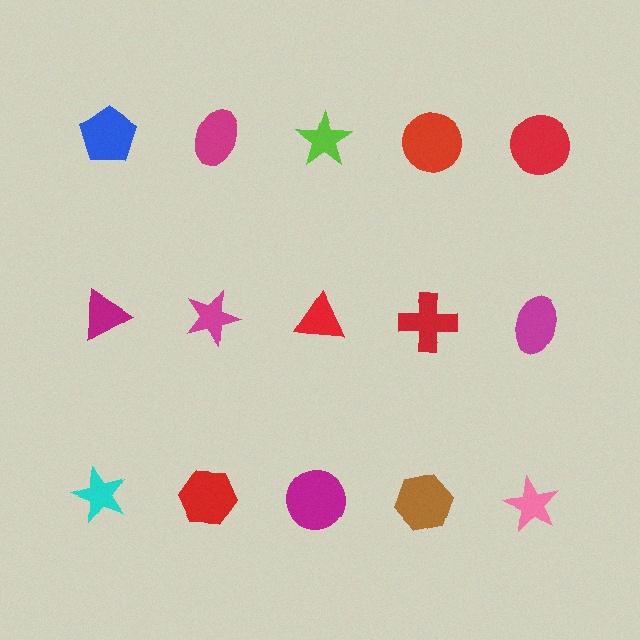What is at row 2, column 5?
A magenta ellipse.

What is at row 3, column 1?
A cyan star.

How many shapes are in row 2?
5 shapes.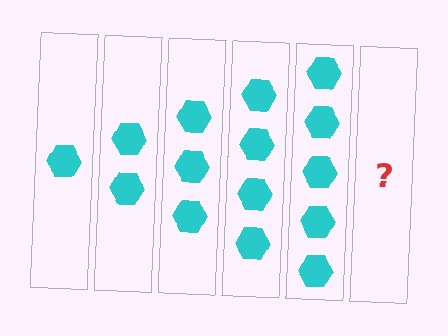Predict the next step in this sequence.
The next step is 6 hexagons.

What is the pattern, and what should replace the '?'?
The pattern is that each step adds one more hexagon. The '?' should be 6 hexagons.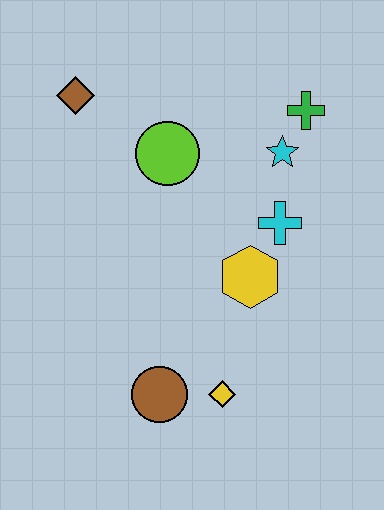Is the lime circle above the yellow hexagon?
Yes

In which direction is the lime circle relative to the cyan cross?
The lime circle is to the left of the cyan cross.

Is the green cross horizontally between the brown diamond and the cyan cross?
No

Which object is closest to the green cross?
The cyan star is closest to the green cross.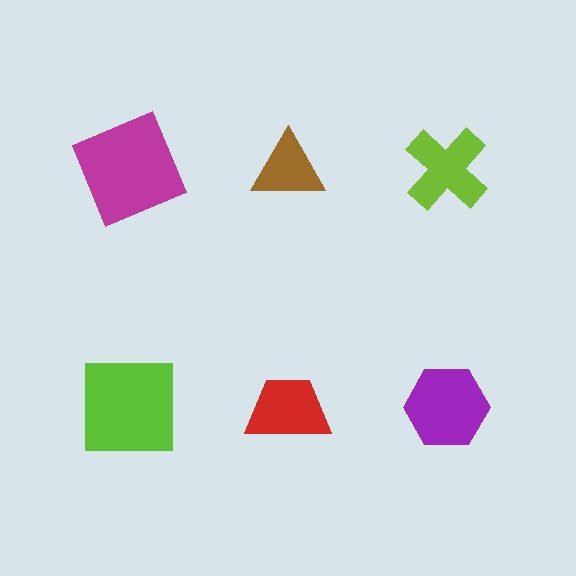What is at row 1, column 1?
A magenta square.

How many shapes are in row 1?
3 shapes.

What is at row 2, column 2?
A red trapezoid.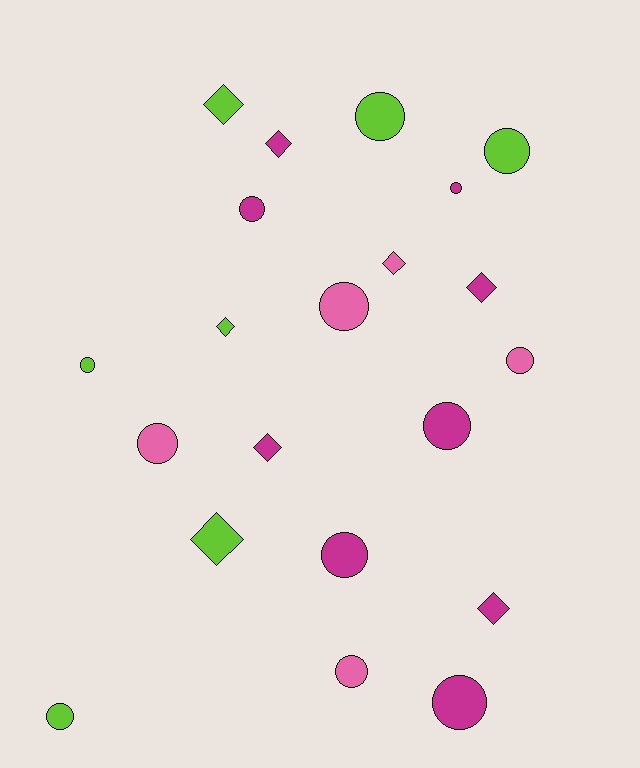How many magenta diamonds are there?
There are 4 magenta diamonds.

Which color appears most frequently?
Magenta, with 9 objects.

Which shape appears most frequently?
Circle, with 13 objects.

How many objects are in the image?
There are 21 objects.